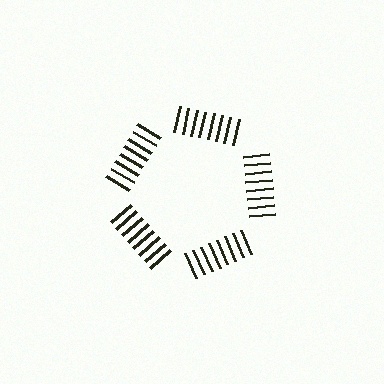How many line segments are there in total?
40 — 8 along each of the 5 edges.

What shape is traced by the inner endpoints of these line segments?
An illusory pentagon — the line segments terminate on its edges but no continuous stroke is drawn.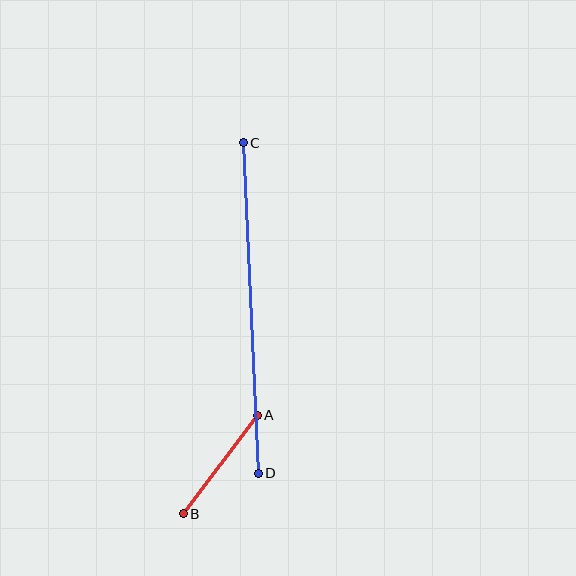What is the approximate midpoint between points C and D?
The midpoint is at approximately (251, 308) pixels.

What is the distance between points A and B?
The distance is approximately 123 pixels.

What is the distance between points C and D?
The distance is approximately 331 pixels.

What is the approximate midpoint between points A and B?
The midpoint is at approximately (220, 464) pixels.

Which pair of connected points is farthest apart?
Points C and D are farthest apart.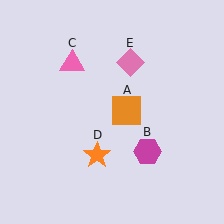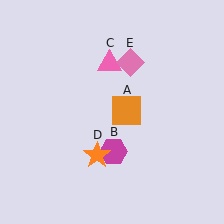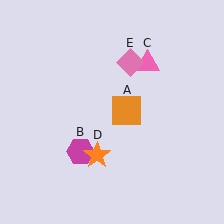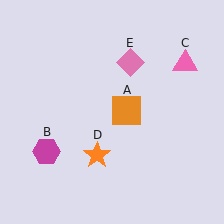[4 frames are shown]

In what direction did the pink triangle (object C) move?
The pink triangle (object C) moved right.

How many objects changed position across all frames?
2 objects changed position: magenta hexagon (object B), pink triangle (object C).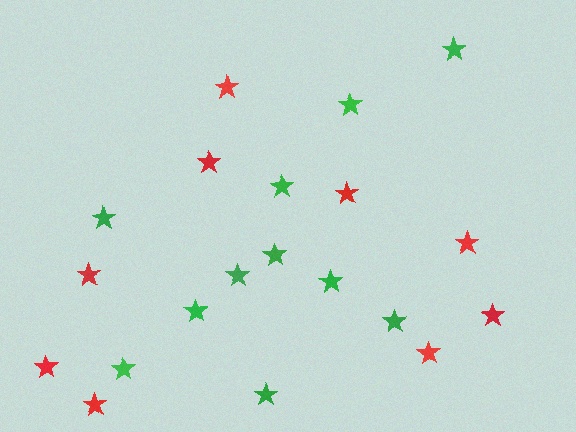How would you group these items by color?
There are 2 groups: one group of red stars (9) and one group of green stars (11).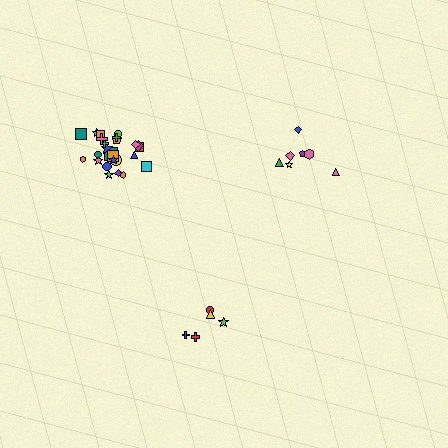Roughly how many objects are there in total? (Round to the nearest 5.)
Roughly 35 objects in total.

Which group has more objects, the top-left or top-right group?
The top-left group.